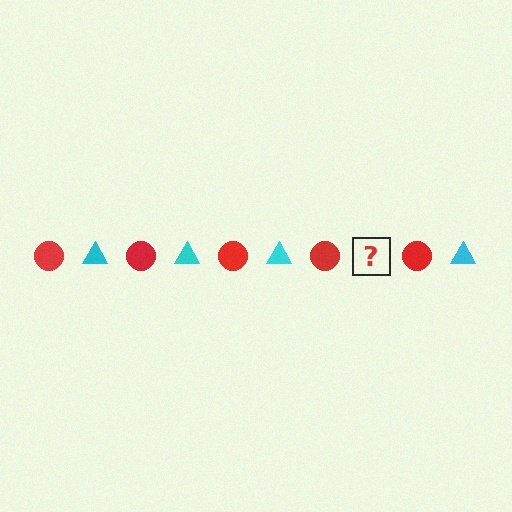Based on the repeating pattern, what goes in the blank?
The blank should be a cyan triangle.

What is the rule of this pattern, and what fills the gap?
The rule is that the pattern alternates between red circle and cyan triangle. The gap should be filled with a cyan triangle.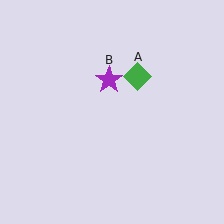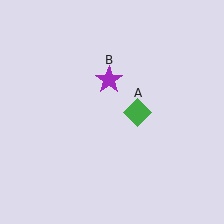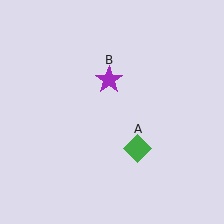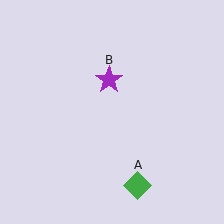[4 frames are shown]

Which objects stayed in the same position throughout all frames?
Purple star (object B) remained stationary.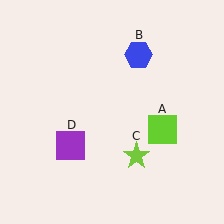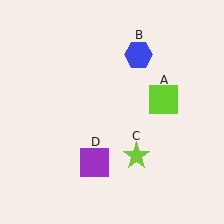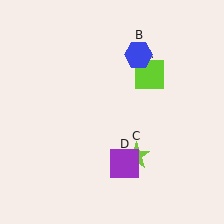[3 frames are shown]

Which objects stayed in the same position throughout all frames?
Blue hexagon (object B) and lime star (object C) remained stationary.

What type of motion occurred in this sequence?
The lime square (object A), purple square (object D) rotated counterclockwise around the center of the scene.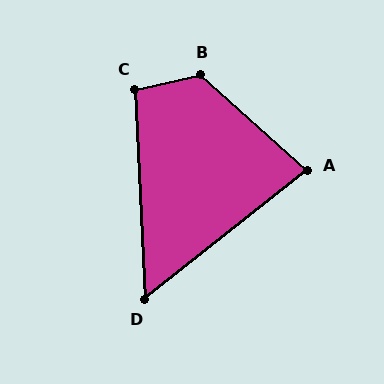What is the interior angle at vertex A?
Approximately 80 degrees (acute).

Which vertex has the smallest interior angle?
D, at approximately 54 degrees.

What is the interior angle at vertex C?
Approximately 100 degrees (obtuse).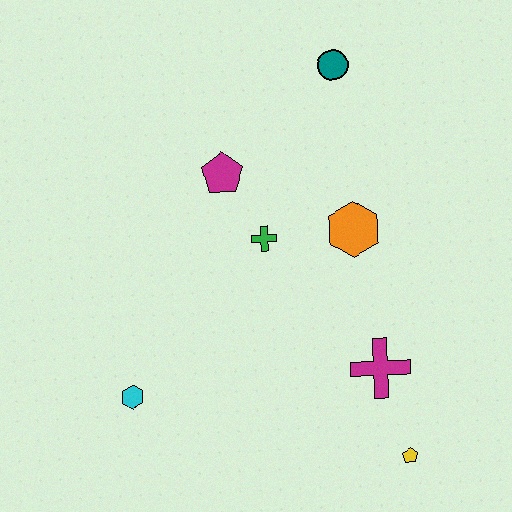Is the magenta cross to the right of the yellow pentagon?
No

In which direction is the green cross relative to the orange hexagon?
The green cross is to the left of the orange hexagon.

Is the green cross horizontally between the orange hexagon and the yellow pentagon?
No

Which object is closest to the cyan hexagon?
The green cross is closest to the cyan hexagon.